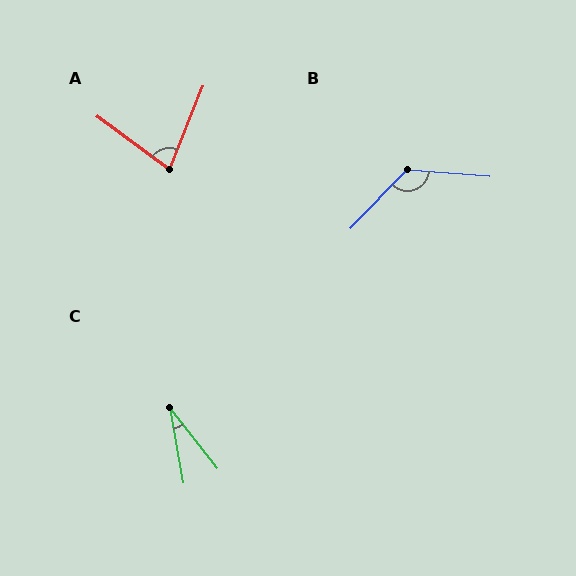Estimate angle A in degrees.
Approximately 75 degrees.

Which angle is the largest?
B, at approximately 129 degrees.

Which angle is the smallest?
C, at approximately 28 degrees.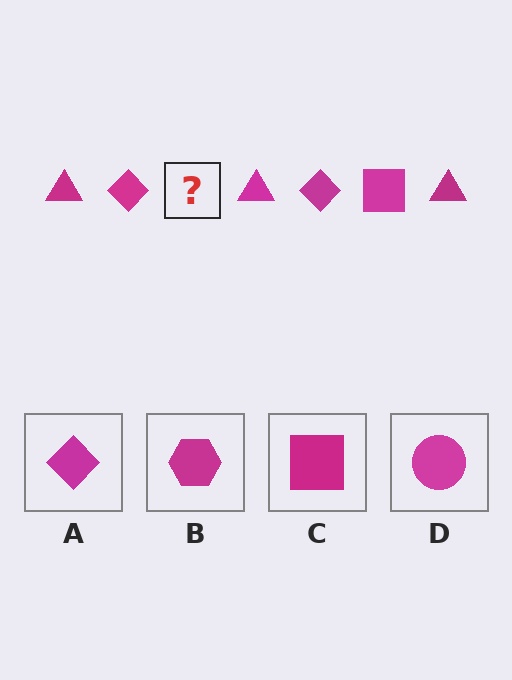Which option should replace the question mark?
Option C.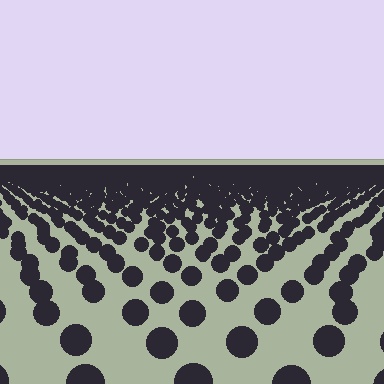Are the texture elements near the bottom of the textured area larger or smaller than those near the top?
Larger. Near the bottom, elements are closer to the viewer and appear at a bigger on-screen size.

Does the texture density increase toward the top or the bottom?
Density increases toward the top.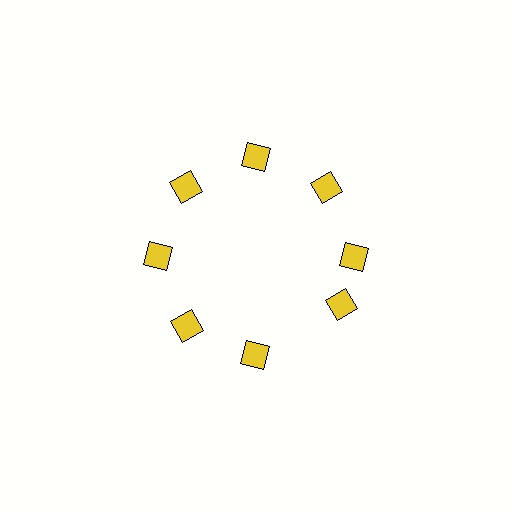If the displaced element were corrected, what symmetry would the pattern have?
It would have 8-fold rotational symmetry — the pattern would map onto itself every 45 degrees.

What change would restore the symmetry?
The symmetry would be restored by rotating it back into even spacing with its neighbors so that all 8 diamonds sit at equal angles and equal distance from the center.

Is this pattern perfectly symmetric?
No. The 8 yellow diamonds are arranged in a ring, but one element near the 4 o'clock position is rotated out of alignment along the ring, breaking the 8-fold rotational symmetry.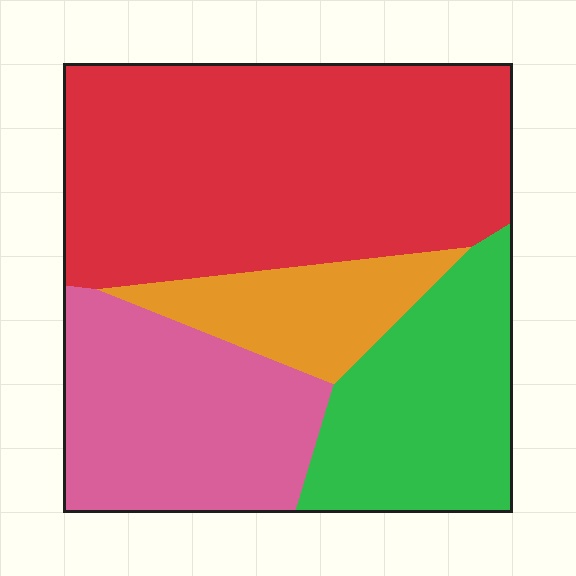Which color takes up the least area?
Orange, at roughly 10%.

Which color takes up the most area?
Red, at roughly 45%.